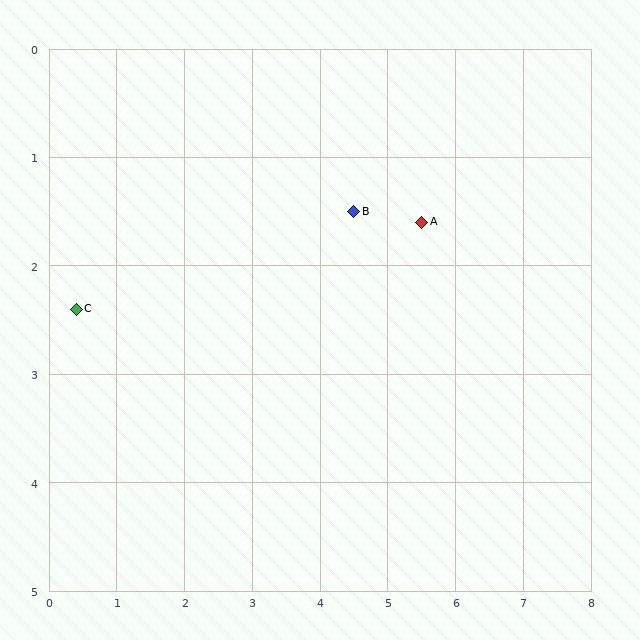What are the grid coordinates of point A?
Point A is at approximately (5.5, 1.6).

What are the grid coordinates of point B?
Point B is at approximately (4.5, 1.5).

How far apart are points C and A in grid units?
Points C and A are about 5.2 grid units apart.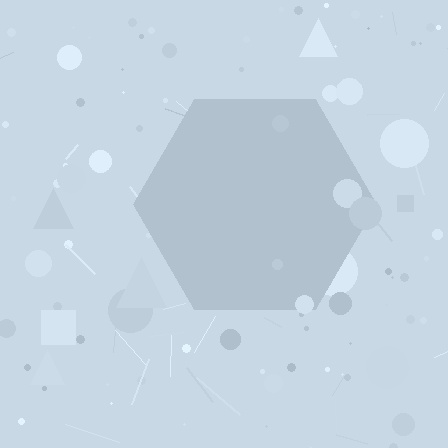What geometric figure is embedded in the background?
A hexagon is embedded in the background.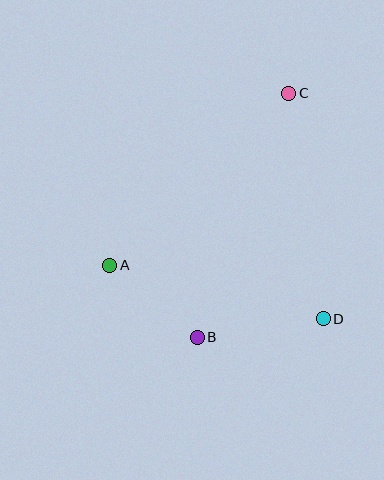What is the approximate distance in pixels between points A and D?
The distance between A and D is approximately 220 pixels.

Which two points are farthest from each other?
Points B and C are farthest from each other.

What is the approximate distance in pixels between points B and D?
The distance between B and D is approximately 127 pixels.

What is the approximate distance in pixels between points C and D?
The distance between C and D is approximately 228 pixels.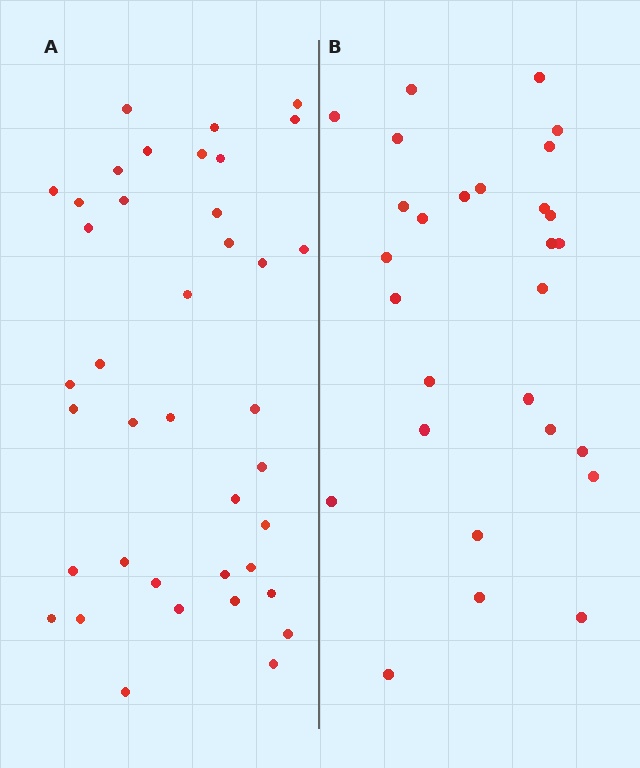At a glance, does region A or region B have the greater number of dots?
Region A (the left region) has more dots.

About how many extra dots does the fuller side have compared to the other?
Region A has roughly 12 or so more dots than region B.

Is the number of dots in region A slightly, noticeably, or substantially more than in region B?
Region A has noticeably more, but not dramatically so. The ratio is roughly 1.4 to 1.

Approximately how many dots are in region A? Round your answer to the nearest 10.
About 40 dots. (The exact count is 39, which rounds to 40.)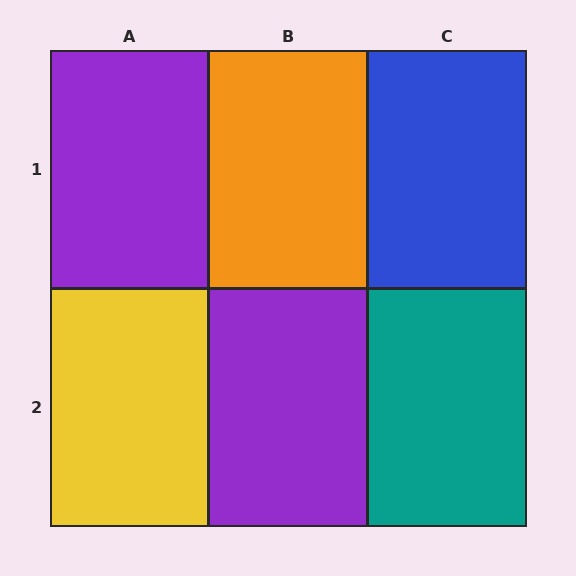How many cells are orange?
1 cell is orange.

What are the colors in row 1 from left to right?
Purple, orange, blue.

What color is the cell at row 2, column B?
Purple.